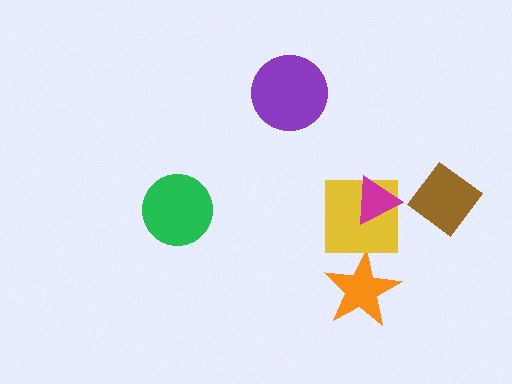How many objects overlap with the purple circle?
0 objects overlap with the purple circle.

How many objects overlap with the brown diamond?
0 objects overlap with the brown diamond.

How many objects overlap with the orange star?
0 objects overlap with the orange star.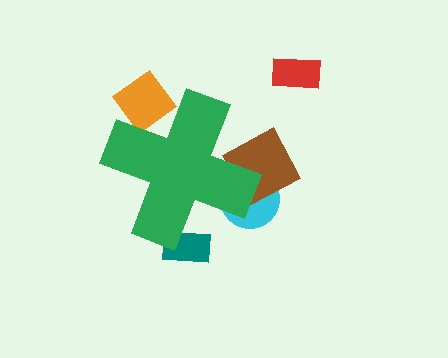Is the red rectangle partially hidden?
No, the red rectangle is fully visible.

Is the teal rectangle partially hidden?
Yes, the teal rectangle is partially hidden behind the green cross.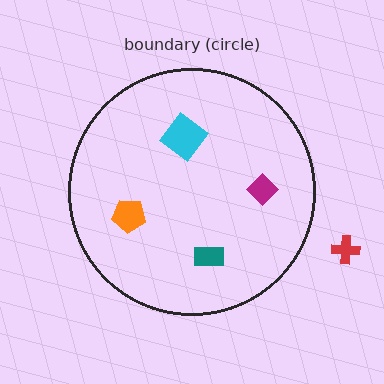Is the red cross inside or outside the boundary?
Outside.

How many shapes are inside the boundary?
4 inside, 1 outside.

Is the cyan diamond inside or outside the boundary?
Inside.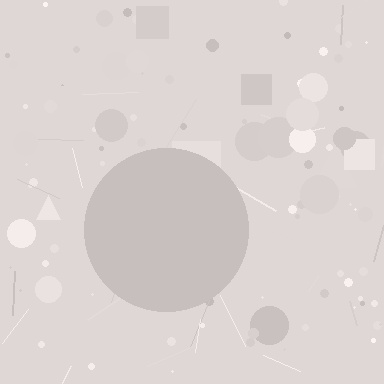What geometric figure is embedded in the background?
A circle is embedded in the background.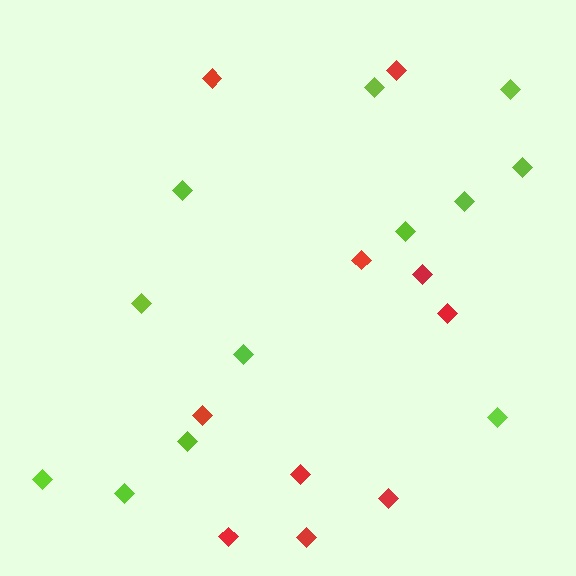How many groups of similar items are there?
There are 2 groups: one group of lime diamonds (12) and one group of red diamonds (10).